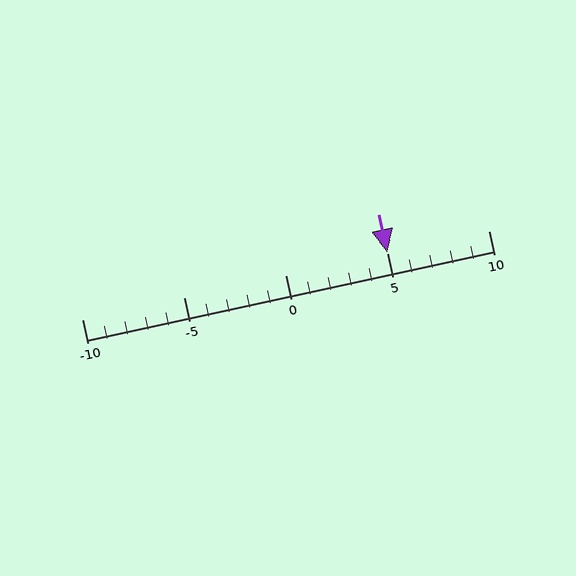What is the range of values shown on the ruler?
The ruler shows values from -10 to 10.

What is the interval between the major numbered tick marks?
The major tick marks are spaced 5 units apart.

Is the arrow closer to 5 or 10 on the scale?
The arrow is closer to 5.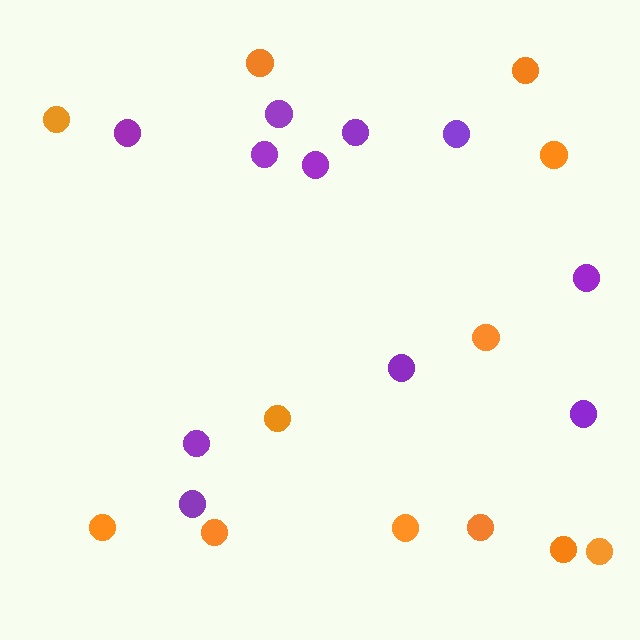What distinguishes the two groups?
There are 2 groups: one group of purple circles (11) and one group of orange circles (12).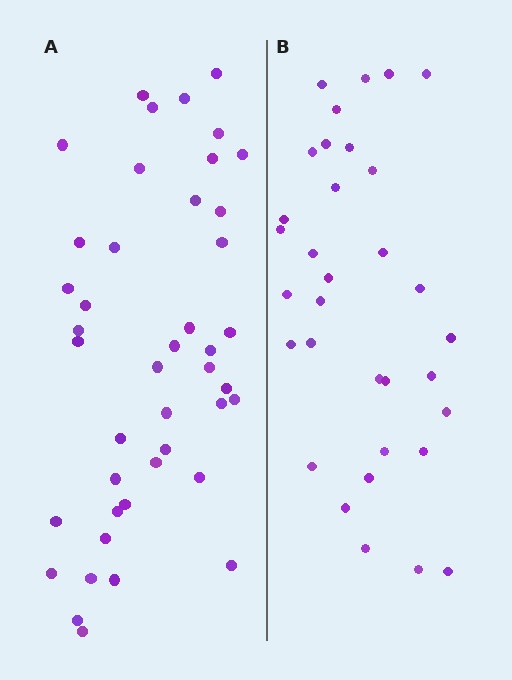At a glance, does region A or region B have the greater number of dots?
Region A (the left region) has more dots.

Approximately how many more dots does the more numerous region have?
Region A has roughly 10 or so more dots than region B.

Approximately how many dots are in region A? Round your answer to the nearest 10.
About 40 dots. (The exact count is 43, which rounds to 40.)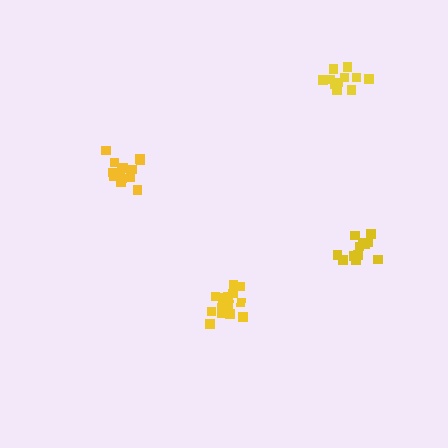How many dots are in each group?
Group 1: 14 dots, Group 2: 14 dots, Group 3: 11 dots, Group 4: 12 dots (51 total).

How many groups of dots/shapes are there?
There are 4 groups.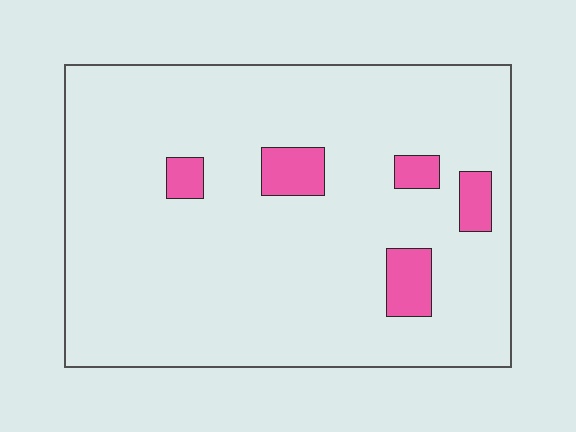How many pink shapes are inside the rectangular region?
5.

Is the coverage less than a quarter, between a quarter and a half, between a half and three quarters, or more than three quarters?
Less than a quarter.